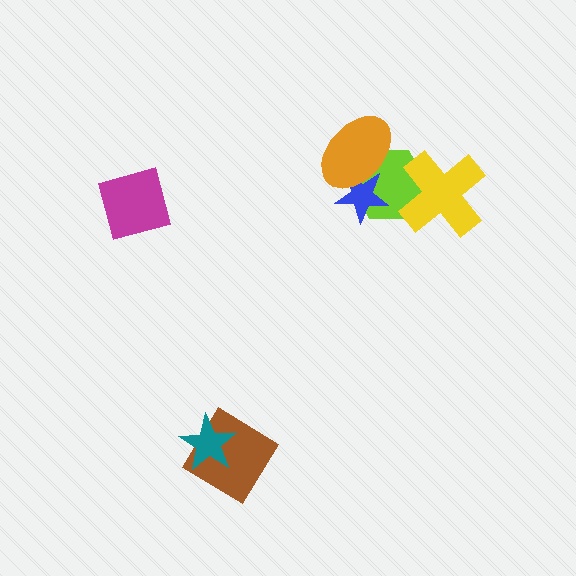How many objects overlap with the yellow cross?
1 object overlaps with the yellow cross.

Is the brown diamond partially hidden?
Yes, it is partially covered by another shape.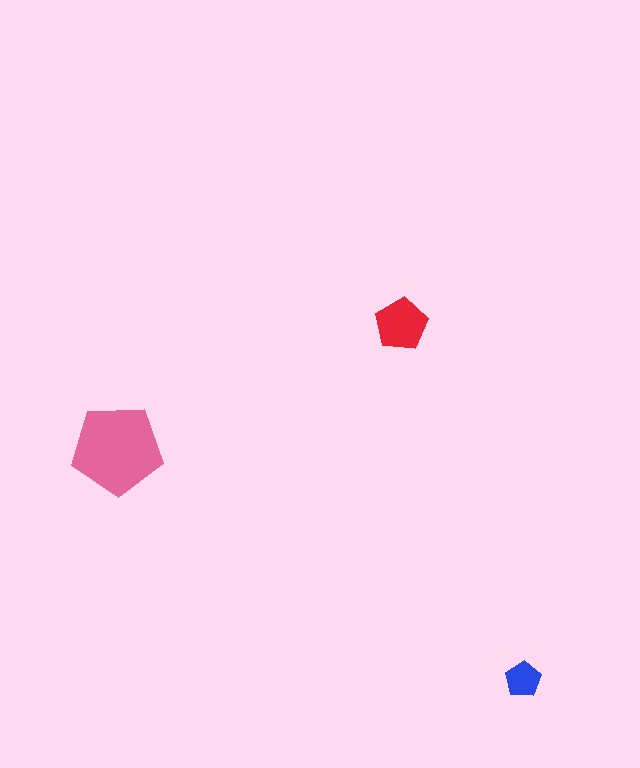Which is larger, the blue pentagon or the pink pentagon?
The pink one.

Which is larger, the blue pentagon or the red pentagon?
The red one.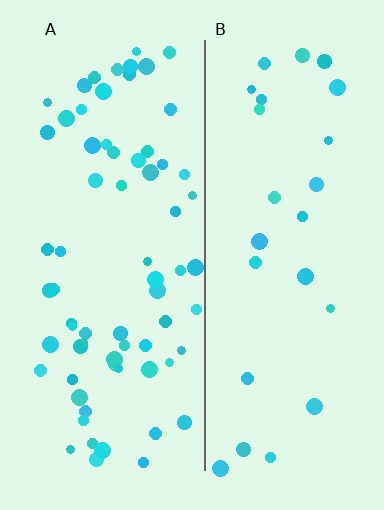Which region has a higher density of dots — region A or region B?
A (the left).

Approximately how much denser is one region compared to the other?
Approximately 2.7× — region A over region B.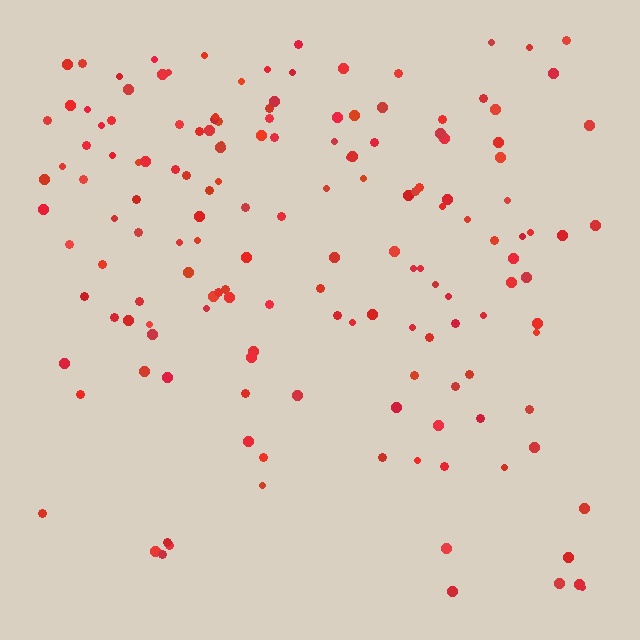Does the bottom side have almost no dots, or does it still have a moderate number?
Still a moderate number, just noticeably fewer than the top.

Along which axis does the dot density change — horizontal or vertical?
Vertical.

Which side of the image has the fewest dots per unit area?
The bottom.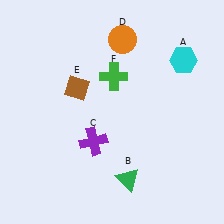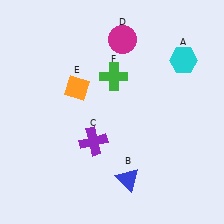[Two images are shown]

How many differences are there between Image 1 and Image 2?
There are 3 differences between the two images.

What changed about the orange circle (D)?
In Image 1, D is orange. In Image 2, it changed to magenta.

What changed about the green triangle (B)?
In Image 1, B is green. In Image 2, it changed to blue.